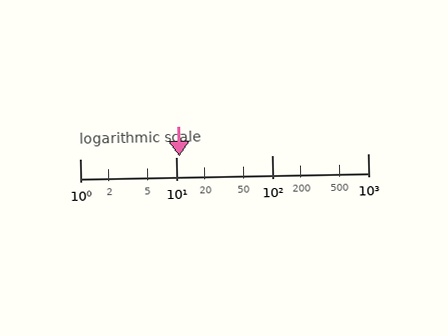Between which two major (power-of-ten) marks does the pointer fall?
The pointer is between 10 and 100.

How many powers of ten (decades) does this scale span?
The scale spans 3 decades, from 1 to 1000.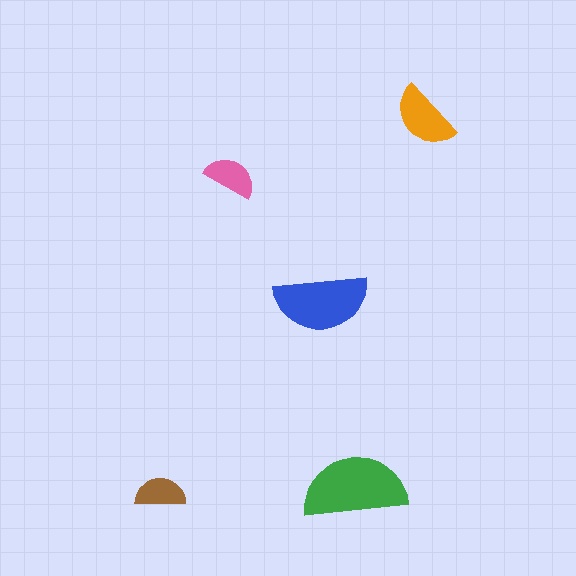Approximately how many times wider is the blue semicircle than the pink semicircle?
About 2 times wider.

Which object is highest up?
The orange semicircle is topmost.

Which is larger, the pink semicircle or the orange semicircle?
The orange one.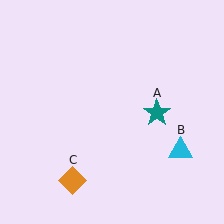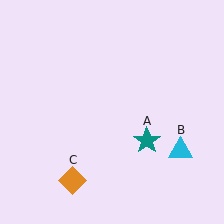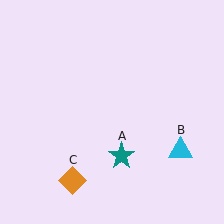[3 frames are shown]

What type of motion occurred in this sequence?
The teal star (object A) rotated clockwise around the center of the scene.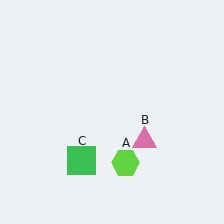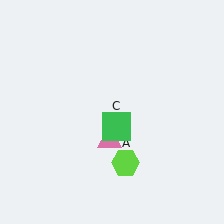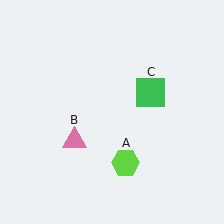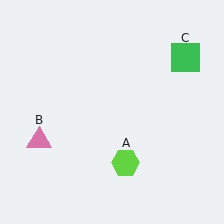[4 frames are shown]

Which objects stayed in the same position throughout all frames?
Lime hexagon (object A) remained stationary.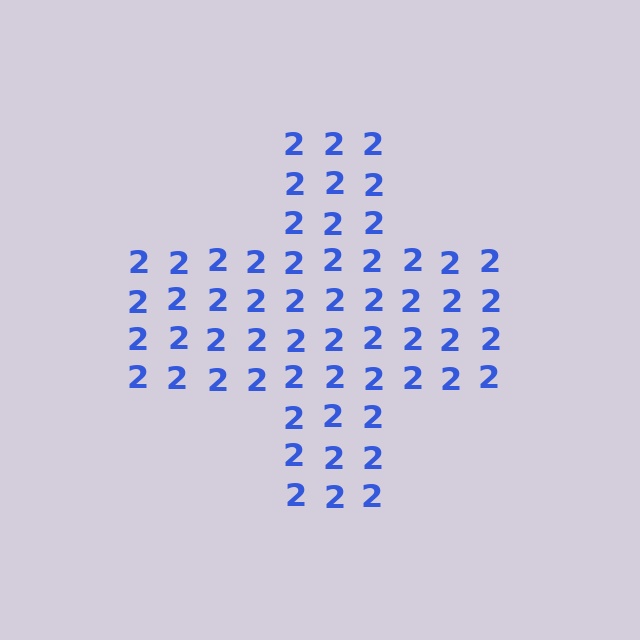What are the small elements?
The small elements are digit 2's.